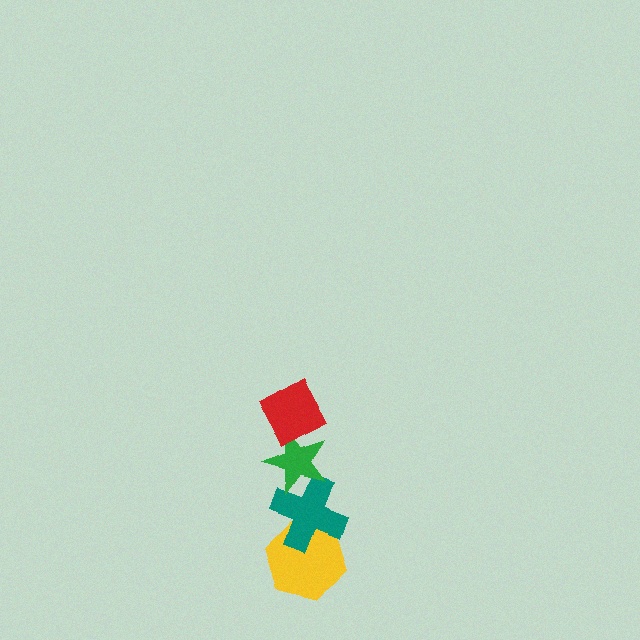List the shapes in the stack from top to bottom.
From top to bottom: the red diamond, the green star, the teal cross, the yellow hexagon.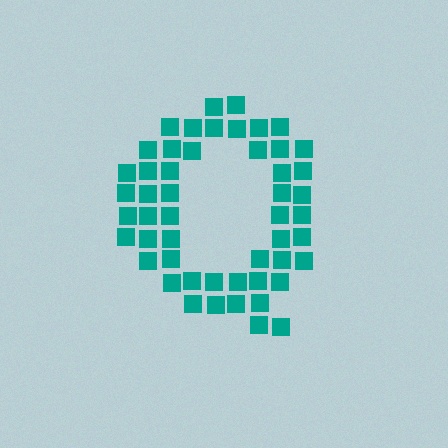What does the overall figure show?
The overall figure shows the letter Q.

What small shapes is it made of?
It is made of small squares.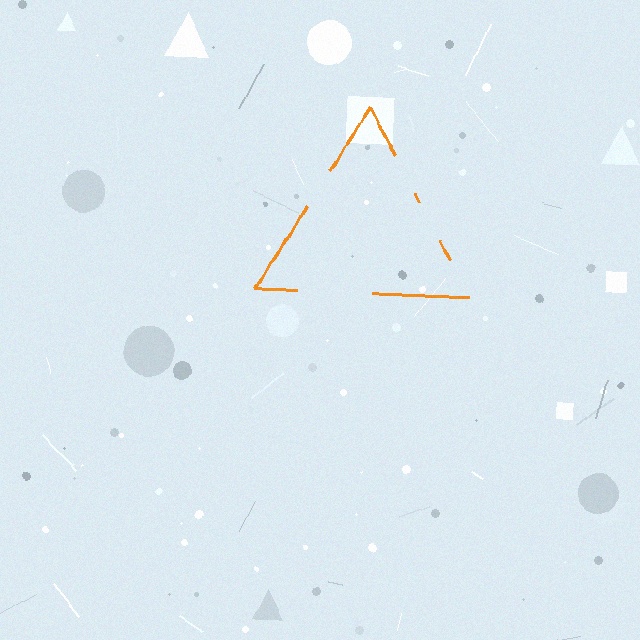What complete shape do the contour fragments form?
The contour fragments form a triangle.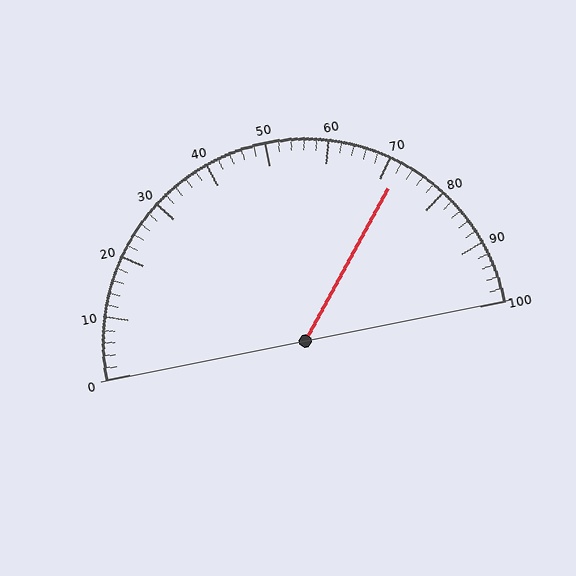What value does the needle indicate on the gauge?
The needle indicates approximately 72.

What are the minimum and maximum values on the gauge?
The gauge ranges from 0 to 100.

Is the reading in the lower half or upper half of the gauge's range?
The reading is in the upper half of the range (0 to 100).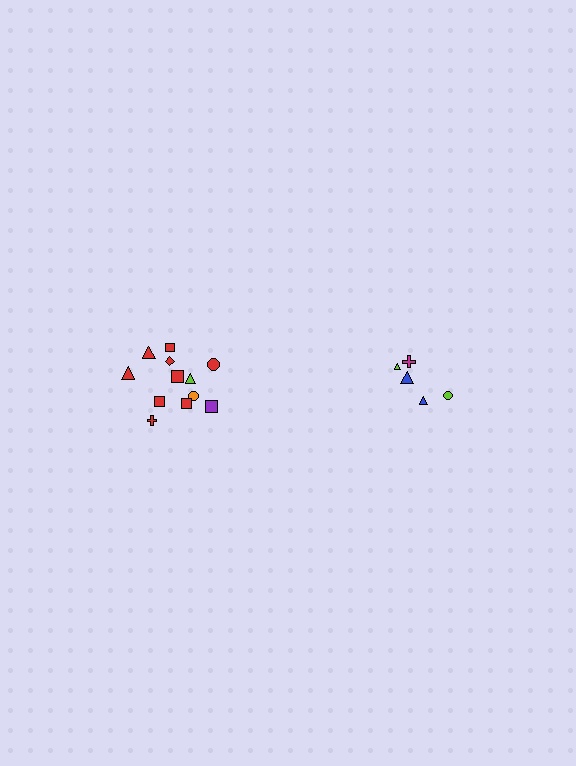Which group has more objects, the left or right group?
The left group.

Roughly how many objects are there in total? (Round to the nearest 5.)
Roughly 15 objects in total.